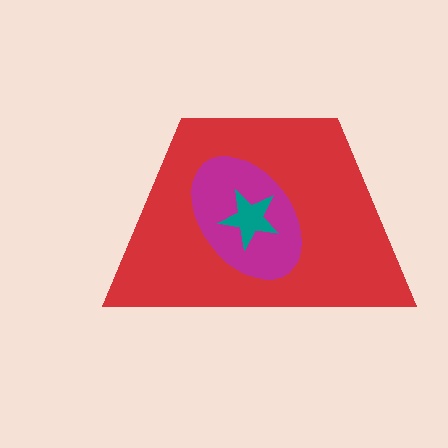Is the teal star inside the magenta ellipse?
Yes.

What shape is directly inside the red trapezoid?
The magenta ellipse.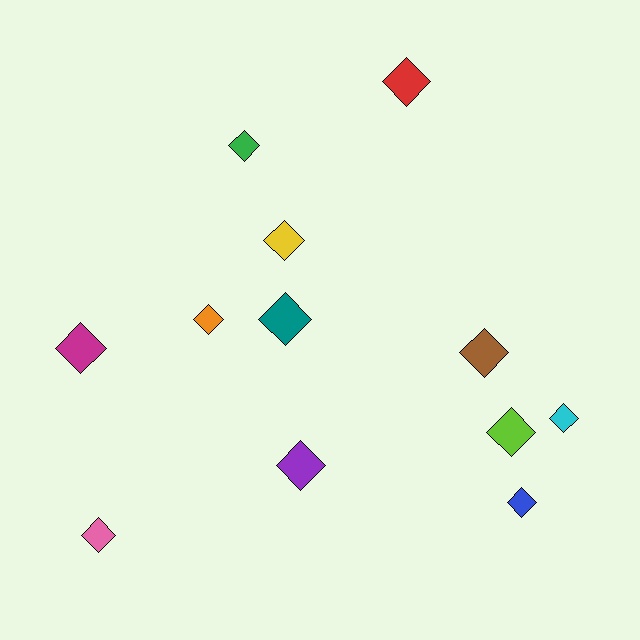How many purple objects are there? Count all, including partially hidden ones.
There is 1 purple object.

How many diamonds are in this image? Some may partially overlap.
There are 12 diamonds.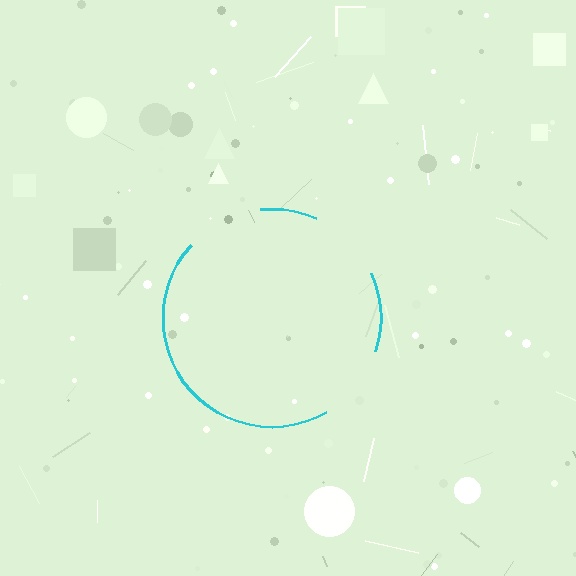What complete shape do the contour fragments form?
The contour fragments form a circle.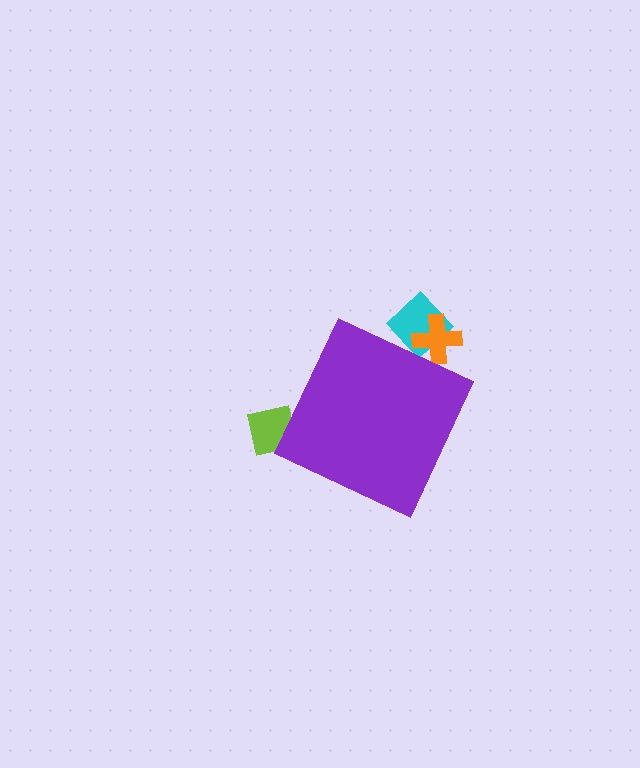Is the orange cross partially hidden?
Yes, the orange cross is partially hidden behind the purple diamond.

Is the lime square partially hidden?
Yes, the lime square is partially hidden behind the purple diamond.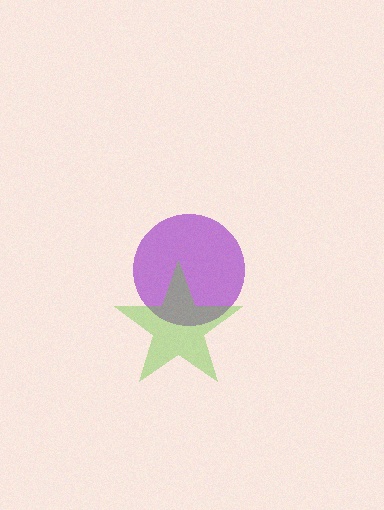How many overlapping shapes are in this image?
There are 2 overlapping shapes in the image.